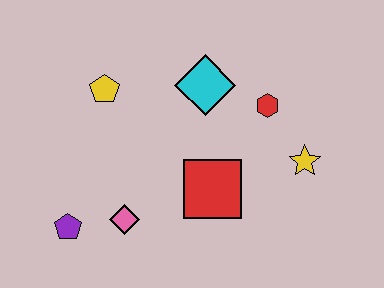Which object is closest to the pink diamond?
The purple pentagon is closest to the pink diamond.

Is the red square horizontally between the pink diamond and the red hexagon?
Yes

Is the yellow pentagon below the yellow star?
No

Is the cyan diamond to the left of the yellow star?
Yes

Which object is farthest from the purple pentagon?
The yellow star is farthest from the purple pentagon.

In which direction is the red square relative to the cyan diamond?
The red square is below the cyan diamond.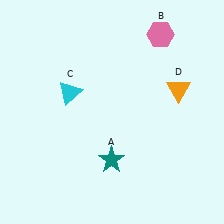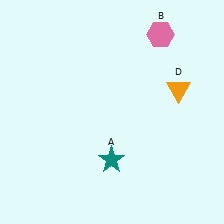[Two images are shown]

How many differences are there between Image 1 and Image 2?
There is 1 difference between the two images.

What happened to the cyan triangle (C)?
The cyan triangle (C) was removed in Image 2. It was in the top-left area of Image 1.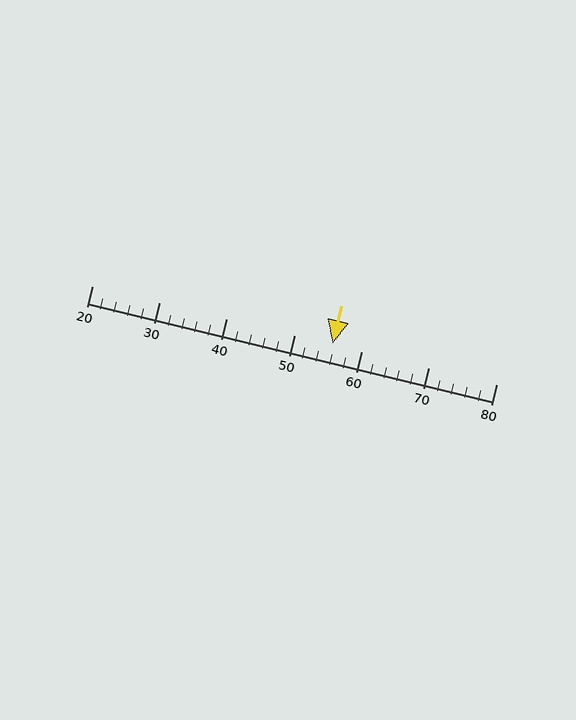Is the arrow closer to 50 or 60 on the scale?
The arrow is closer to 60.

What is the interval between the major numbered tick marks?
The major tick marks are spaced 10 units apart.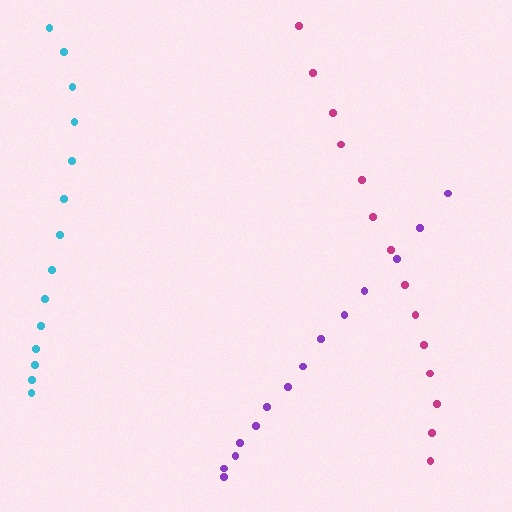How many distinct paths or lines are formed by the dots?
There are 3 distinct paths.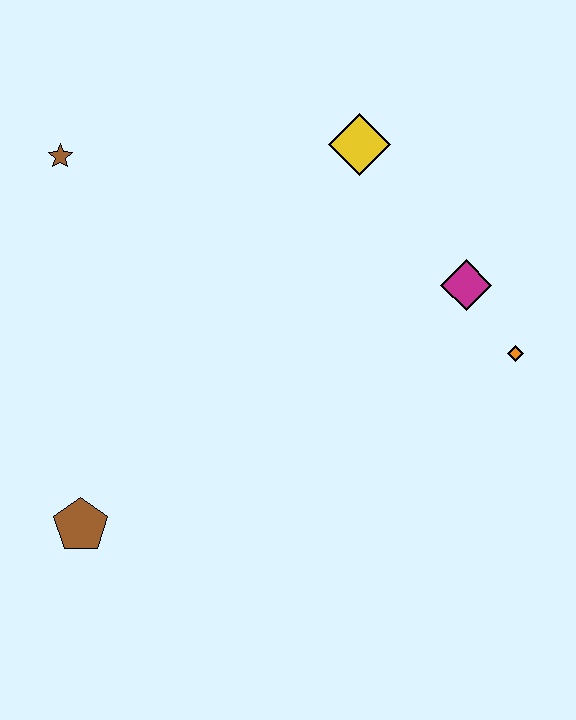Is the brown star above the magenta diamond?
Yes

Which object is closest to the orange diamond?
The magenta diamond is closest to the orange diamond.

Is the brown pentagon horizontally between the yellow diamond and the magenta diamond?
No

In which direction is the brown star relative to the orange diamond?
The brown star is to the left of the orange diamond.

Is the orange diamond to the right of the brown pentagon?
Yes